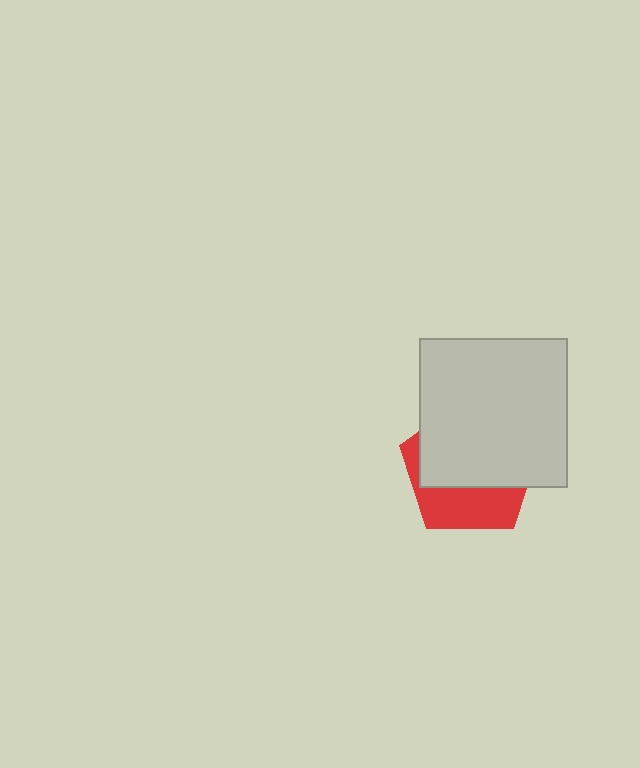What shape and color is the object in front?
The object in front is a light gray square.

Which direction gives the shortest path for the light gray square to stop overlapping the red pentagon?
Moving up gives the shortest separation.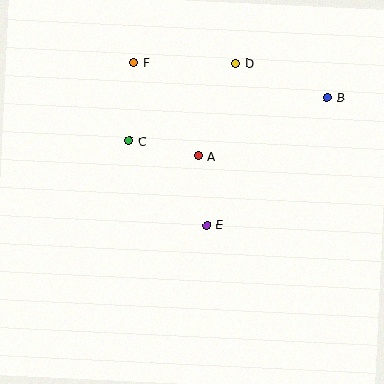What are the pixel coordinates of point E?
Point E is at (207, 225).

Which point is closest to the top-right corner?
Point B is closest to the top-right corner.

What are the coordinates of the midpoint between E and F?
The midpoint between E and F is at (170, 144).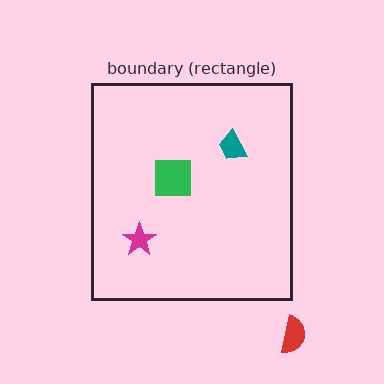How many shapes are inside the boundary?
3 inside, 1 outside.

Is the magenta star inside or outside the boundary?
Inside.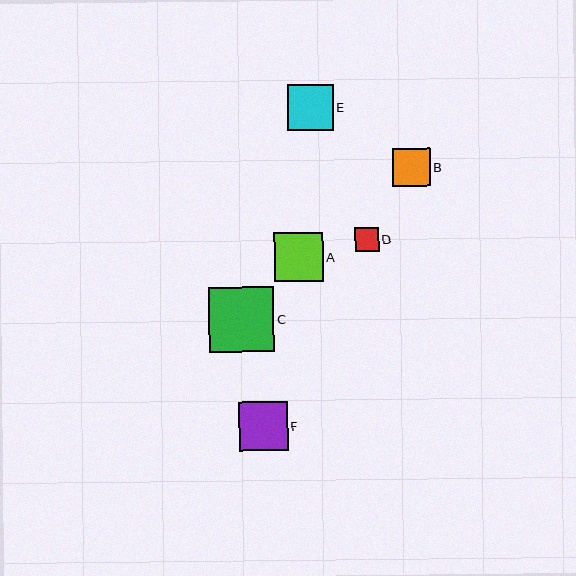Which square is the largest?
Square C is the largest with a size of approximately 66 pixels.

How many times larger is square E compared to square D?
Square E is approximately 1.9 times the size of square D.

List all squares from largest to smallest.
From largest to smallest: C, A, F, E, B, D.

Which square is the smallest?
Square D is the smallest with a size of approximately 23 pixels.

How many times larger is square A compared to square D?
Square A is approximately 2.1 times the size of square D.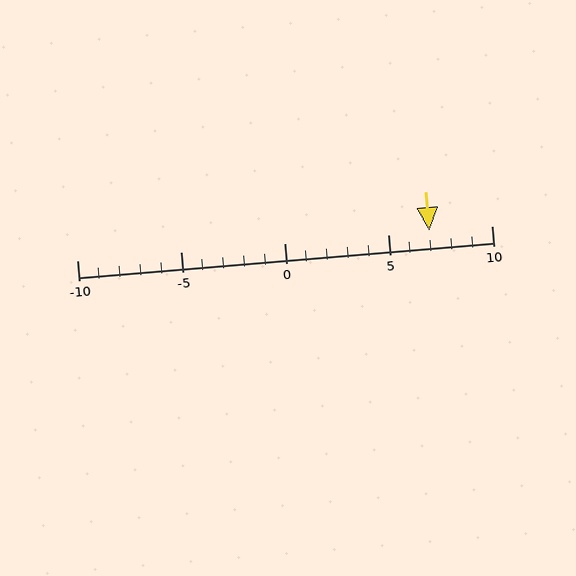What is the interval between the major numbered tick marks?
The major tick marks are spaced 5 units apart.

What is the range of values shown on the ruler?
The ruler shows values from -10 to 10.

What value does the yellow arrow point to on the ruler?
The yellow arrow points to approximately 7.